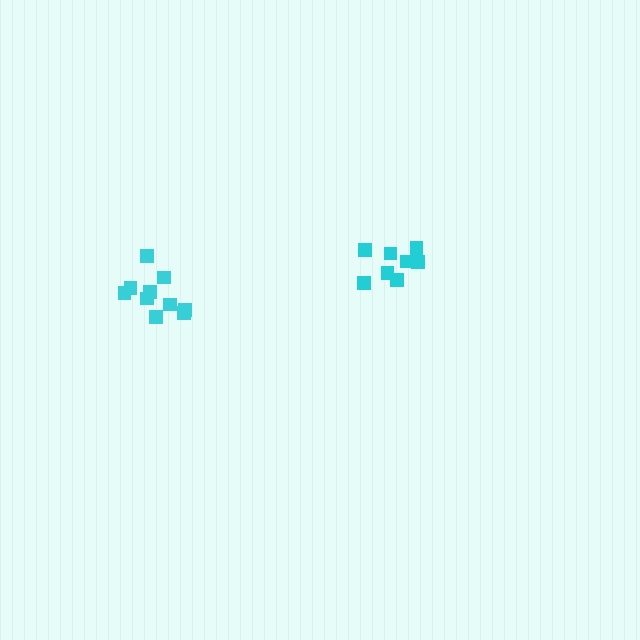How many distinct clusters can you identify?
There are 2 distinct clusters.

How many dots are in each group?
Group 1: 8 dots, Group 2: 10 dots (18 total).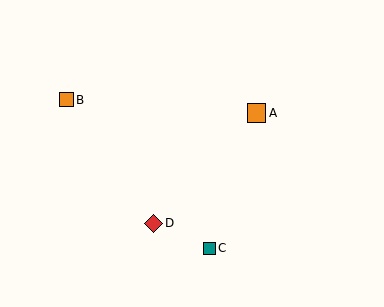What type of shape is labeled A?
Shape A is an orange square.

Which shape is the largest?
The orange square (labeled A) is the largest.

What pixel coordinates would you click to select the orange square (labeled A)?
Click at (257, 113) to select the orange square A.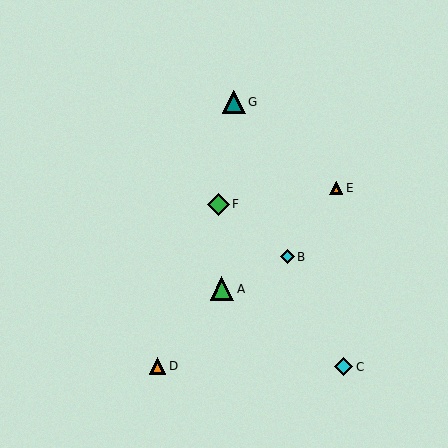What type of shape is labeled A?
Shape A is a green triangle.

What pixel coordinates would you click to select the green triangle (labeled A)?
Click at (222, 289) to select the green triangle A.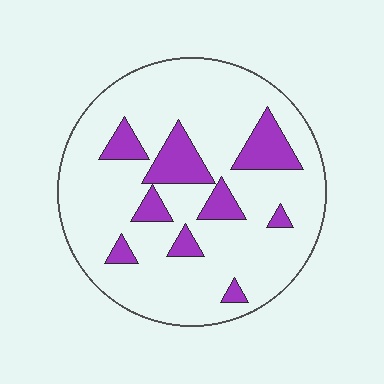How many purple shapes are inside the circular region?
9.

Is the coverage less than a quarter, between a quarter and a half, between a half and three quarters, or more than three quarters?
Less than a quarter.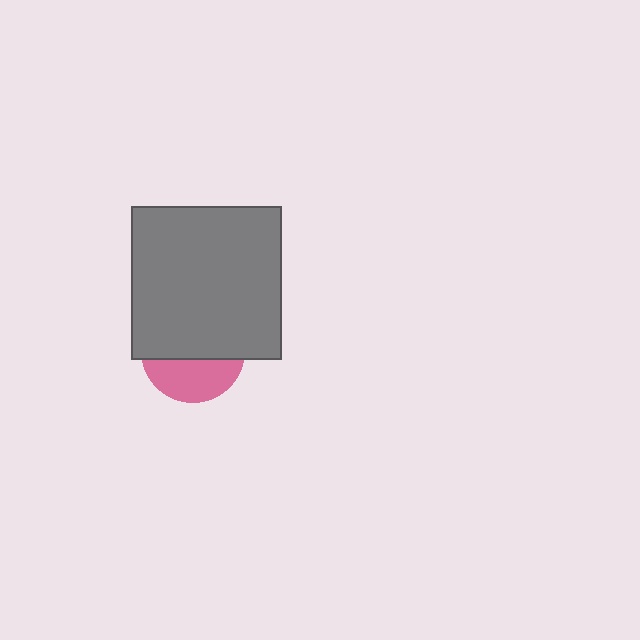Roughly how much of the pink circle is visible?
A small part of it is visible (roughly 40%).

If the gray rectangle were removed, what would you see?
You would see the complete pink circle.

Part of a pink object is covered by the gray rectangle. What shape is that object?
It is a circle.